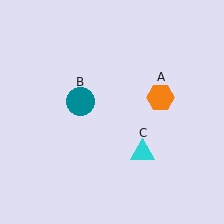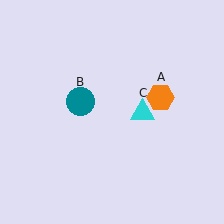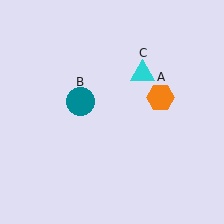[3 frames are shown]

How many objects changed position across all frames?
1 object changed position: cyan triangle (object C).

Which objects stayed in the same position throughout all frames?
Orange hexagon (object A) and teal circle (object B) remained stationary.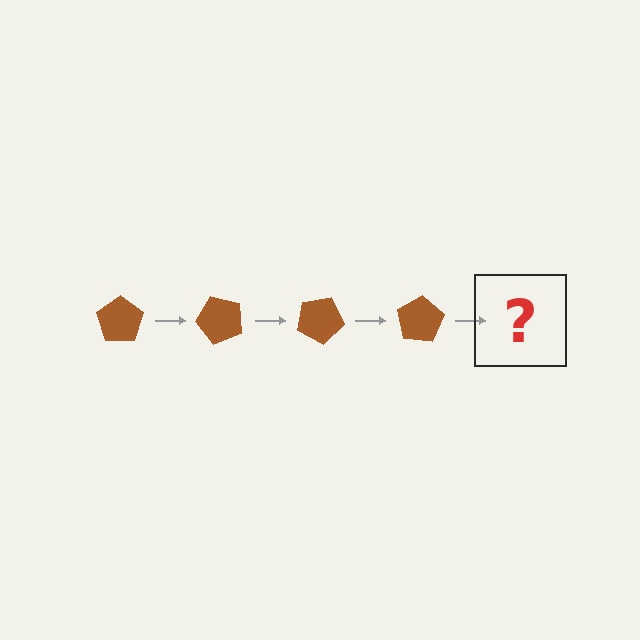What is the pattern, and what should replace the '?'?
The pattern is that the pentagon rotates 50 degrees each step. The '?' should be a brown pentagon rotated 200 degrees.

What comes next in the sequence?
The next element should be a brown pentagon rotated 200 degrees.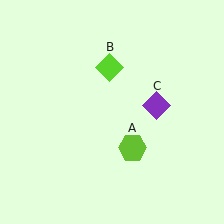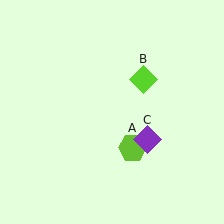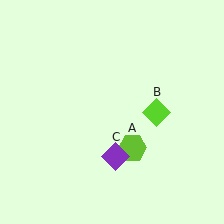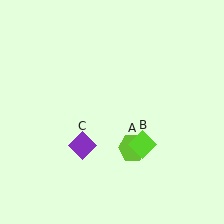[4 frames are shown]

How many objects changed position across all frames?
2 objects changed position: lime diamond (object B), purple diamond (object C).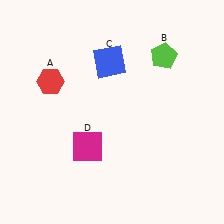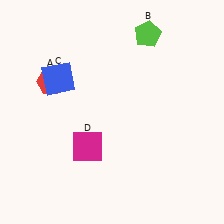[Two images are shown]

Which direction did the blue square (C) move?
The blue square (C) moved left.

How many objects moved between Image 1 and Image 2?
2 objects moved between the two images.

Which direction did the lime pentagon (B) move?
The lime pentagon (B) moved up.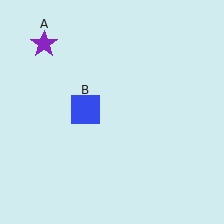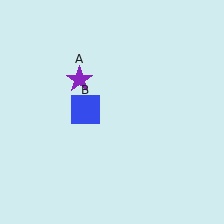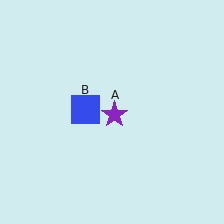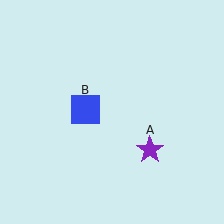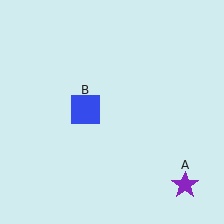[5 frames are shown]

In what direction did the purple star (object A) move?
The purple star (object A) moved down and to the right.